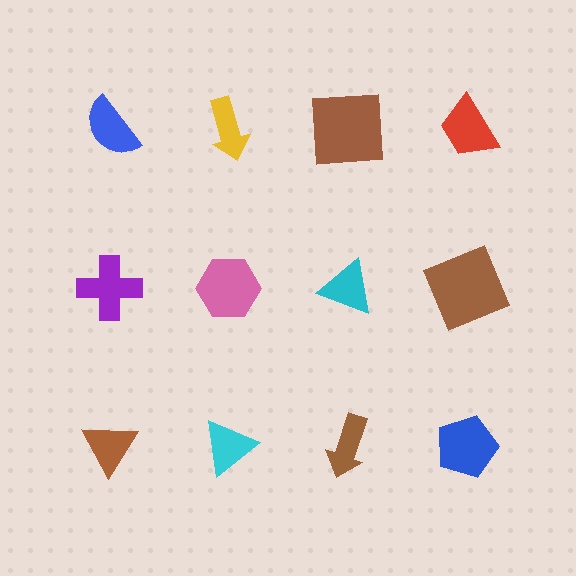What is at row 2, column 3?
A cyan triangle.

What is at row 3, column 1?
A brown triangle.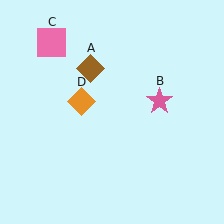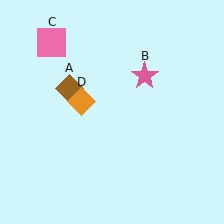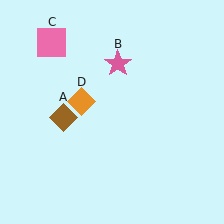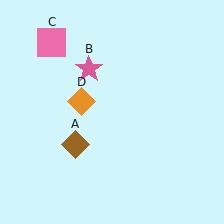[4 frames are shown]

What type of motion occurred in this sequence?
The brown diamond (object A), pink star (object B) rotated counterclockwise around the center of the scene.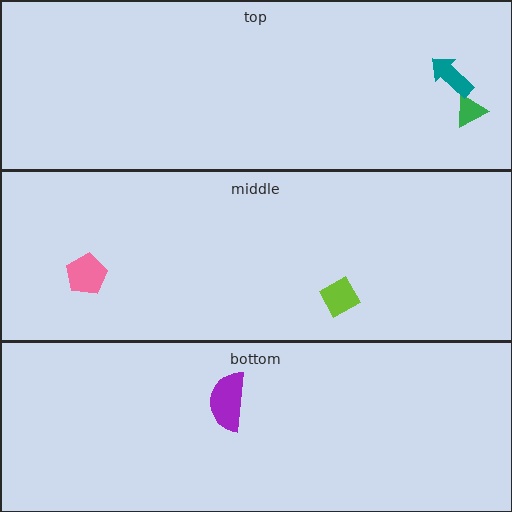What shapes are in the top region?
The green triangle, the teal arrow.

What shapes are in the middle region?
The lime diamond, the pink pentagon.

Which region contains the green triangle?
The top region.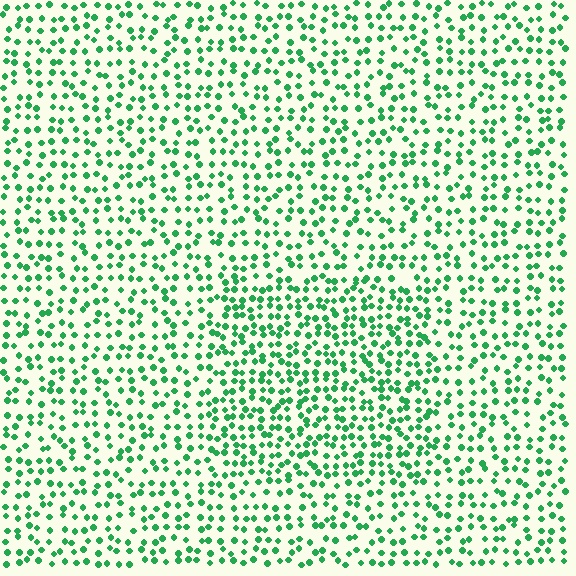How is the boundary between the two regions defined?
The boundary is defined by a change in element density (approximately 1.5x ratio). All elements are the same color, size, and shape.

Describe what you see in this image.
The image contains small green elements arranged at two different densities. A rectangle-shaped region is visible where the elements are more densely packed than the surrounding area.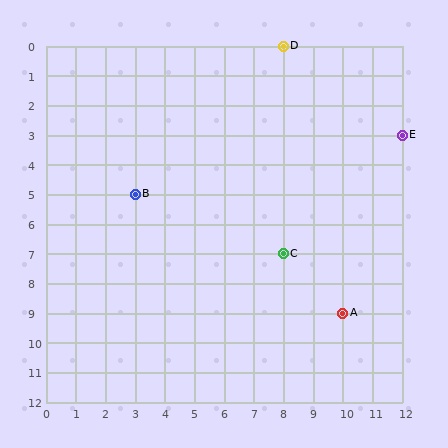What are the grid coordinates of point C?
Point C is at grid coordinates (8, 7).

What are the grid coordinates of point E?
Point E is at grid coordinates (12, 3).